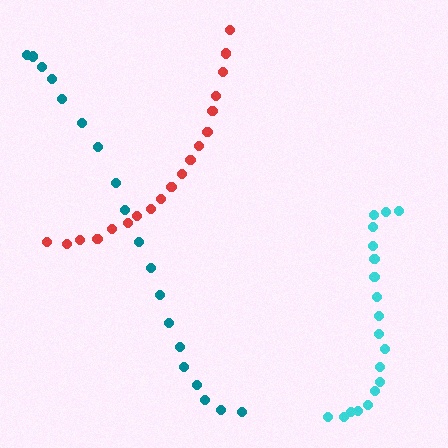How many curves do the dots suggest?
There are 3 distinct paths.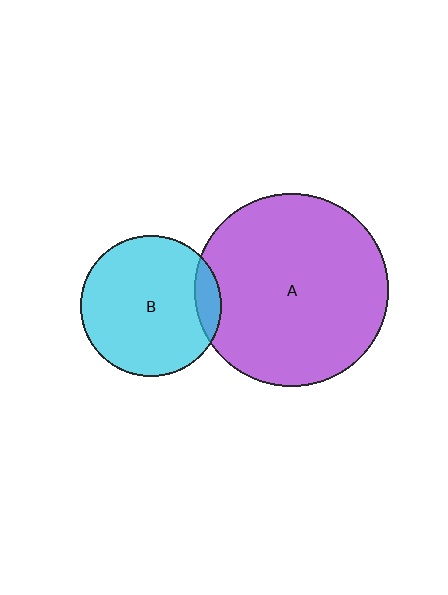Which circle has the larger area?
Circle A (purple).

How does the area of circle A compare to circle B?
Approximately 1.9 times.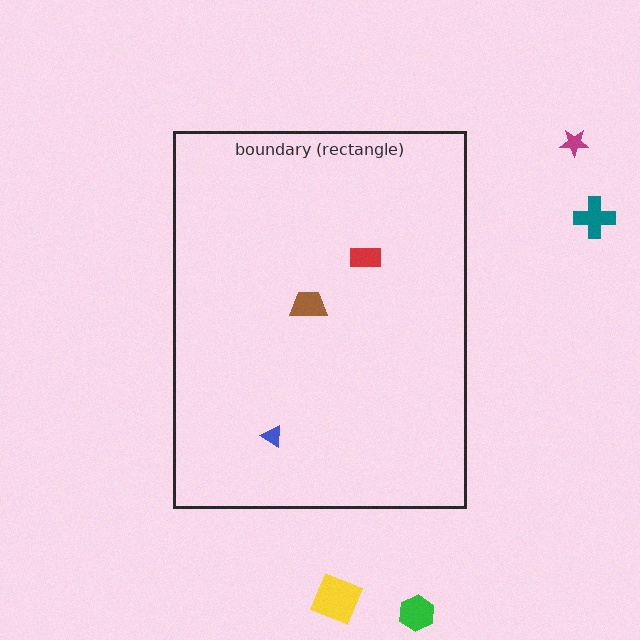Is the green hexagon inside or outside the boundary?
Outside.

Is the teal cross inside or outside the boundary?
Outside.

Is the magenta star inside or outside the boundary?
Outside.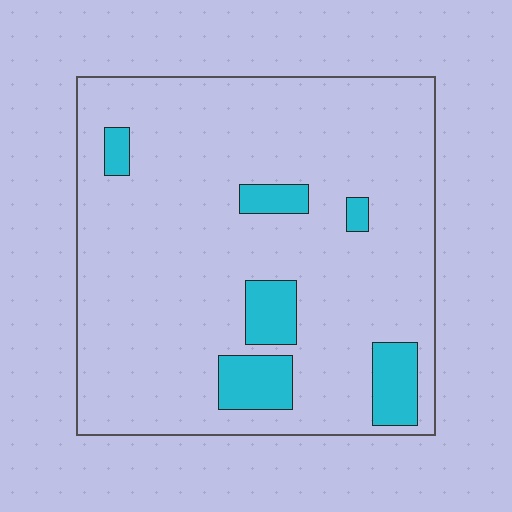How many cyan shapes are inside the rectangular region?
6.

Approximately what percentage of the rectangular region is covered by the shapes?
Approximately 10%.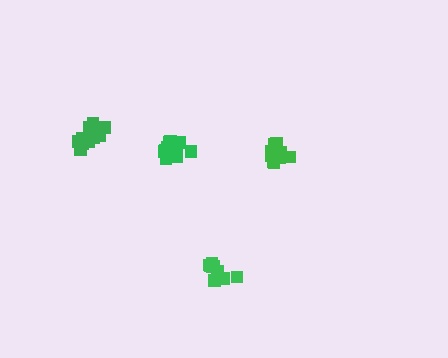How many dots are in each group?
Group 1: 13 dots, Group 2: 13 dots, Group 3: 10 dots, Group 4: 13 dots (49 total).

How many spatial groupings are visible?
There are 4 spatial groupings.